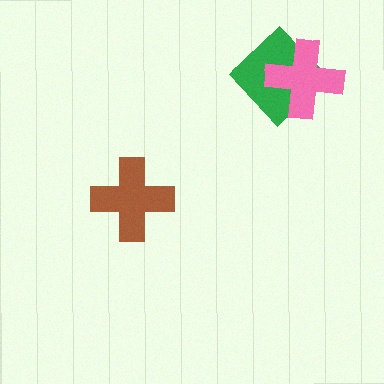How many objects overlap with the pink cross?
1 object overlaps with the pink cross.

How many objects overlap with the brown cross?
0 objects overlap with the brown cross.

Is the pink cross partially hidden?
No, no other shape covers it.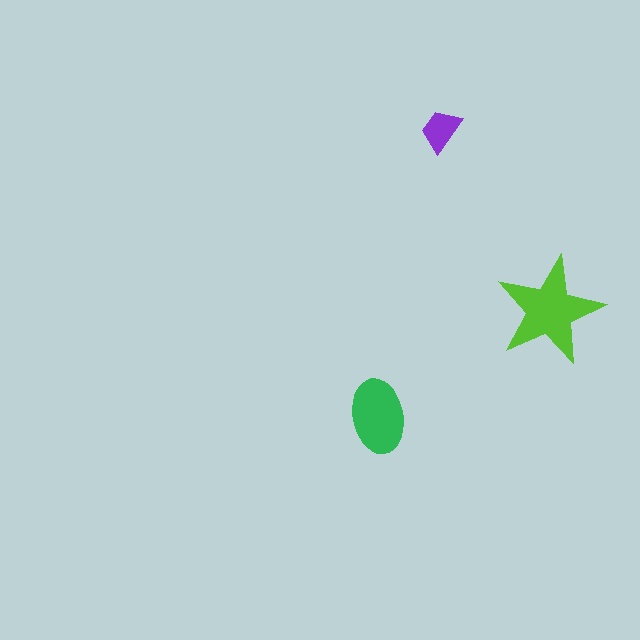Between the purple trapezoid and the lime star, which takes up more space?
The lime star.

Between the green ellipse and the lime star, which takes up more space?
The lime star.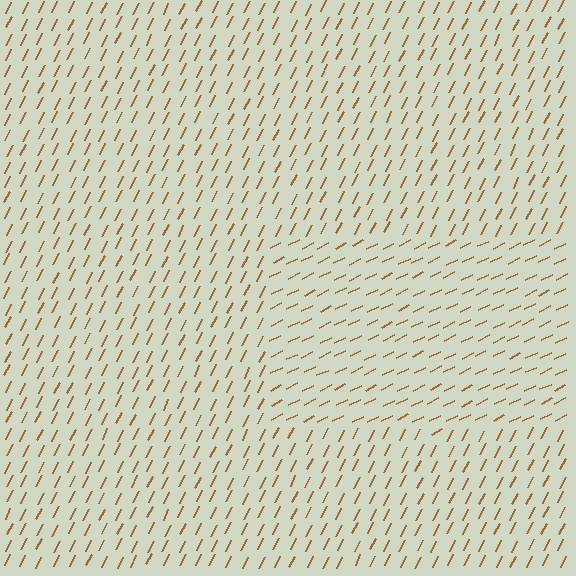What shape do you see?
I see a rectangle.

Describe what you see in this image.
The image is filled with small brown line segments. A rectangle region in the image has lines oriented differently from the surrounding lines, creating a visible texture boundary.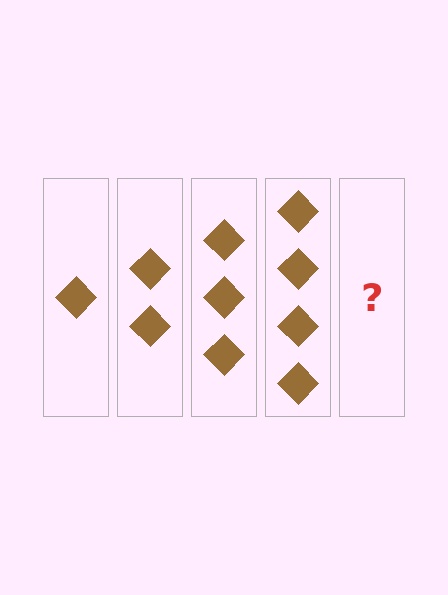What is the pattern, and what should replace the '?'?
The pattern is that each step adds one more diamond. The '?' should be 5 diamonds.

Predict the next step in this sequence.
The next step is 5 diamonds.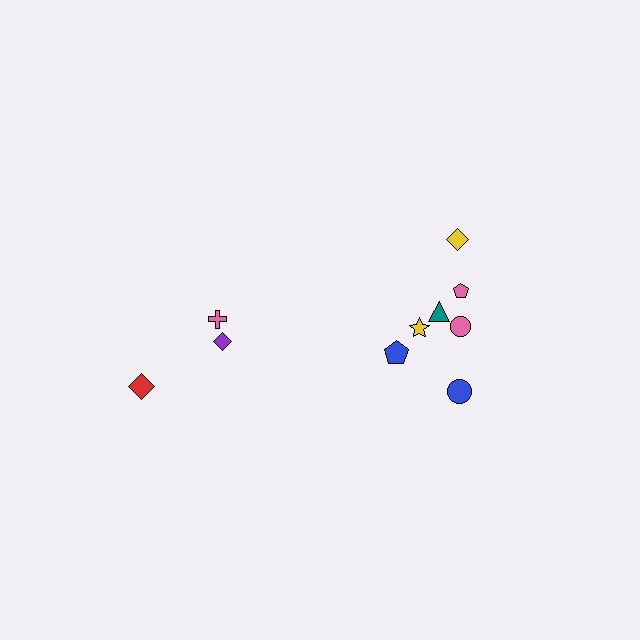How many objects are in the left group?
There are 3 objects.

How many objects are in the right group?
There are 7 objects.